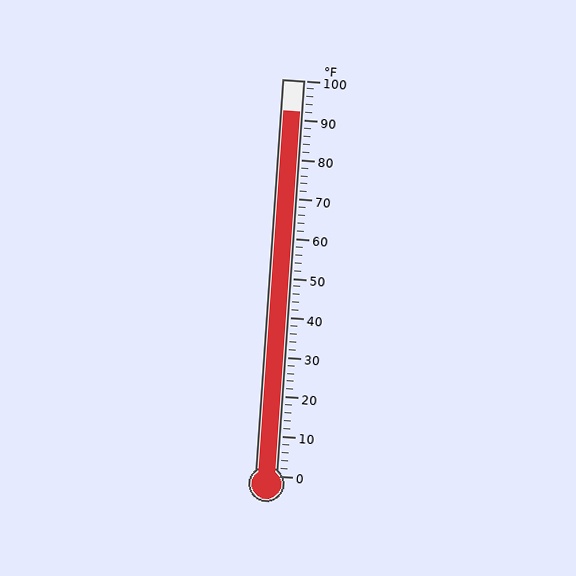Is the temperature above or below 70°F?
The temperature is above 70°F.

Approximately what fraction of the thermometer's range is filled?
The thermometer is filled to approximately 90% of its range.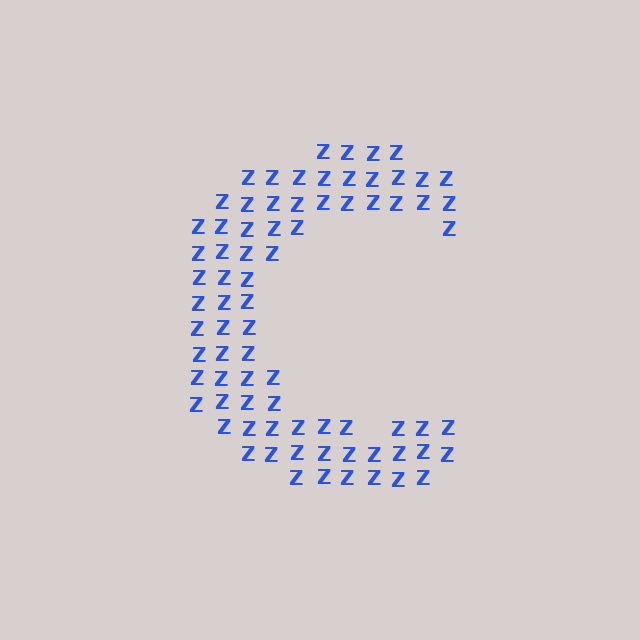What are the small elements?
The small elements are letter Z's.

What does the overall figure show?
The overall figure shows the letter C.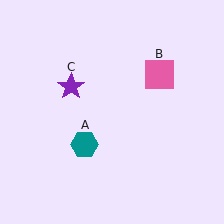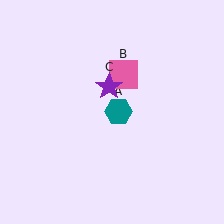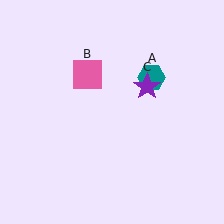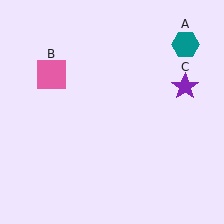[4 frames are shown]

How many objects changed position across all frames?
3 objects changed position: teal hexagon (object A), pink square (object B), purple star (object C).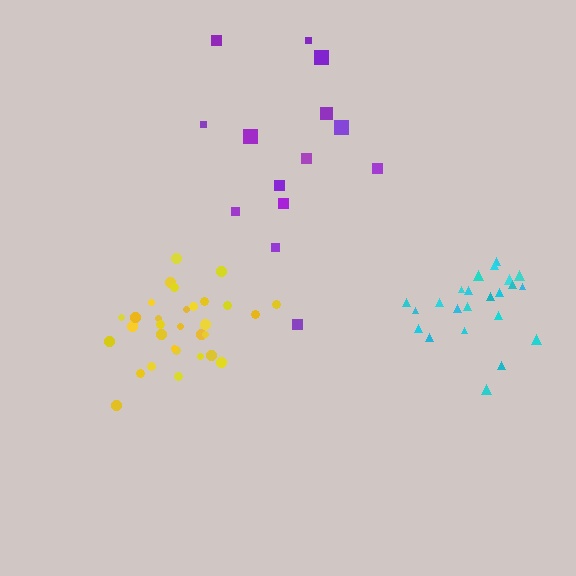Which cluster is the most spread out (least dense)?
Purple.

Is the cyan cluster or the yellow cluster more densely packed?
Yellow.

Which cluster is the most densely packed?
Yellow.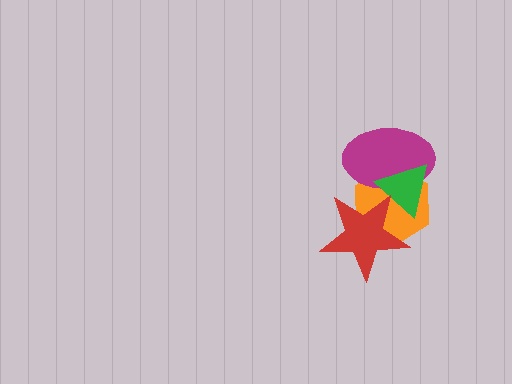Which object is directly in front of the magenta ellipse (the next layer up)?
The green triangle is directly in front of the magenta ellipse.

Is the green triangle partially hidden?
Yes, it is partially covered by another shape.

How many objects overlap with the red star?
3 objects overlap with the red star.